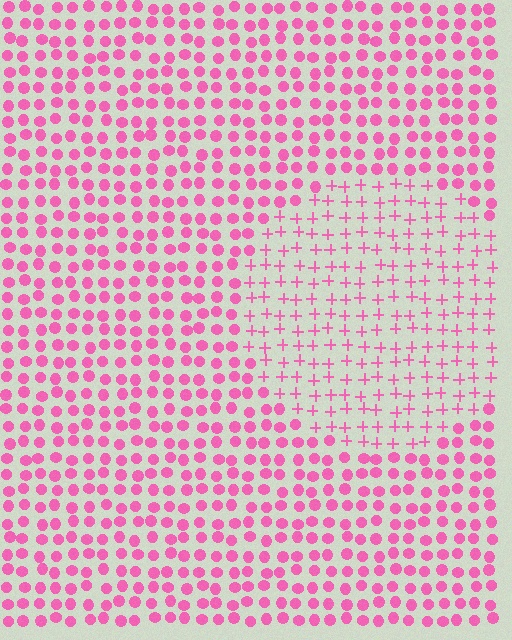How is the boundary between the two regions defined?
The boundary is defined by a change in element shape: plus signs inside vs. circles outside. All elements share the same color and spacing.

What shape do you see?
I see a circle.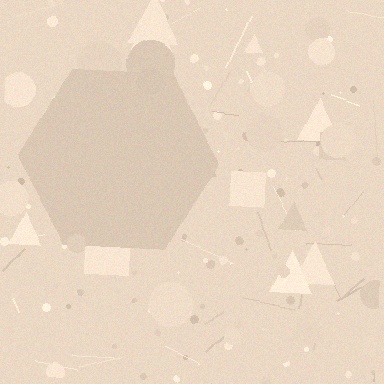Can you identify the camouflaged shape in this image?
The camouflaged shape is a hexagon.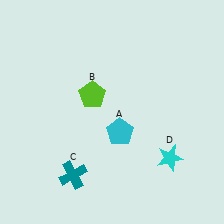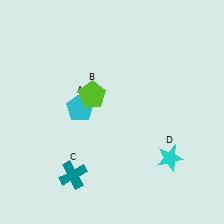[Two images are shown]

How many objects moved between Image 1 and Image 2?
1 object moved between the two images.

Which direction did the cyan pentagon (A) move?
The cyan pentagon (A) moved left.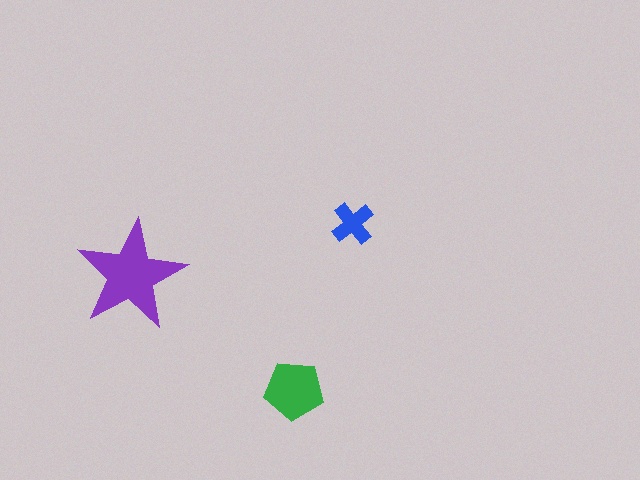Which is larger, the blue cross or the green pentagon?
The green pentagon.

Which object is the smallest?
The blue cross.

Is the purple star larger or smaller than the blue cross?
Larger.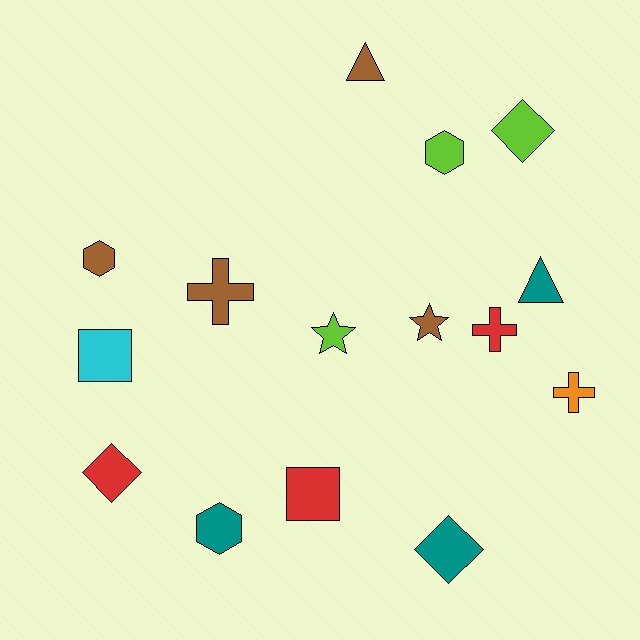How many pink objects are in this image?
There are no pink objects.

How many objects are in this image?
There are 15 objects.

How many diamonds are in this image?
There are 3 diamonds.